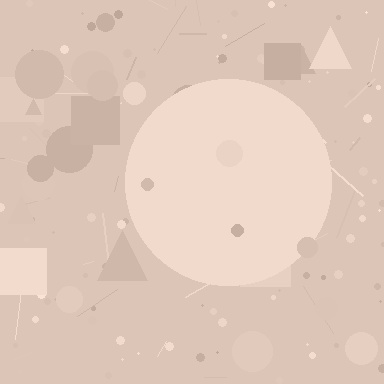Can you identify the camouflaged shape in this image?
The camouflaged shape is a circle.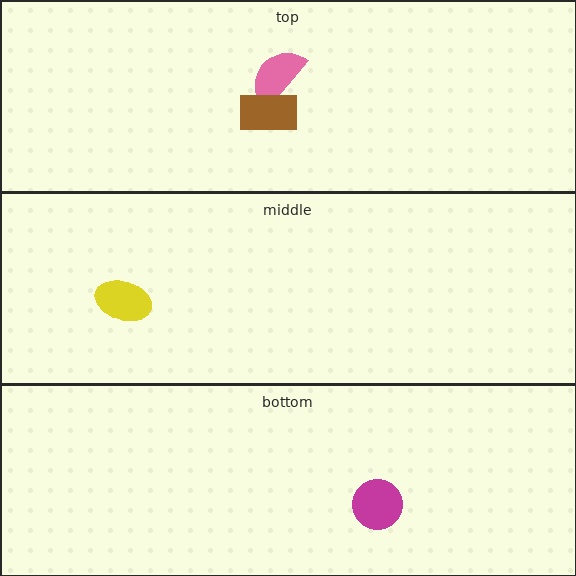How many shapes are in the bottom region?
1.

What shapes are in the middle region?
The yellow ellipse.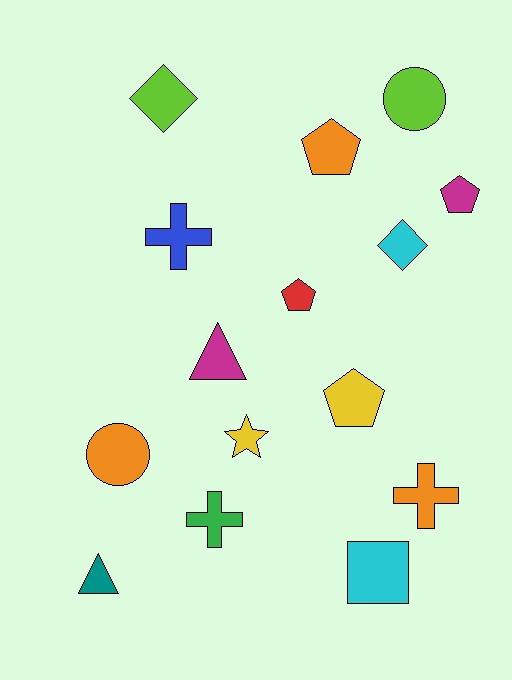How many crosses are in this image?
There are 3 crosses.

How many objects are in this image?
There are 15 objects.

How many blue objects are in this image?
There is 1 blue object.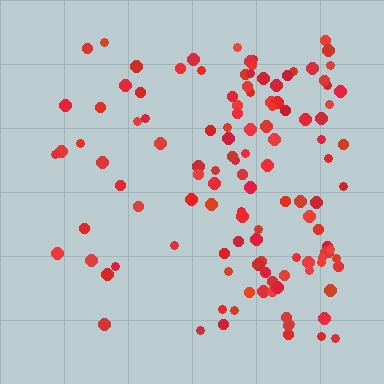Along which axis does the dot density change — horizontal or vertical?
Horizontal.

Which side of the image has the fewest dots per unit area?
The left.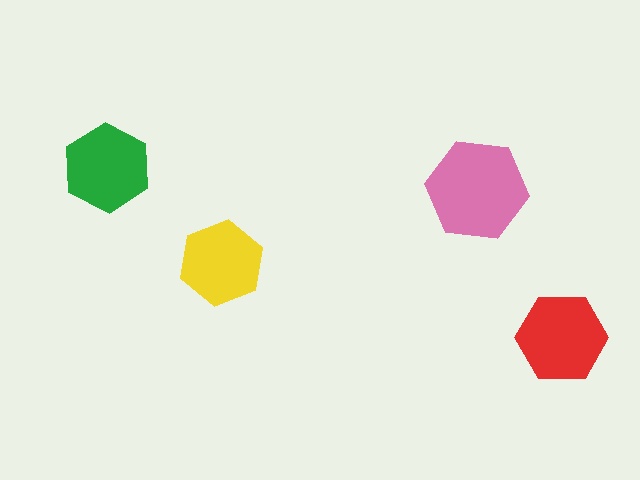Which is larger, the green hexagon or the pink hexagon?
The pink one.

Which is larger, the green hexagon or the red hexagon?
The red one.